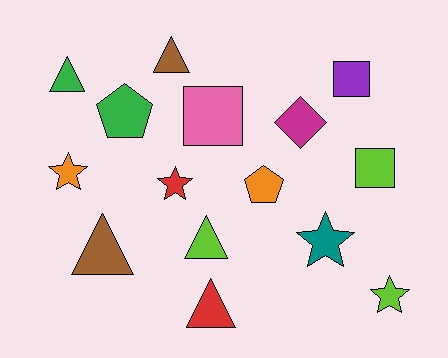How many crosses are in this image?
There are no crosses.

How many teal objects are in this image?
There is 1 teal object.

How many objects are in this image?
There are 15 objects.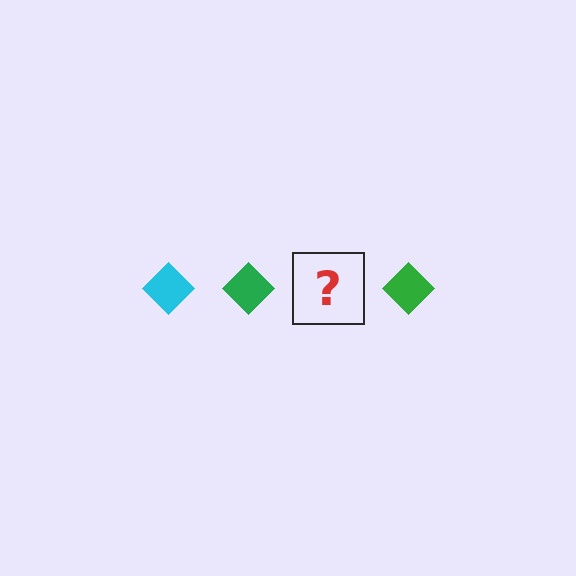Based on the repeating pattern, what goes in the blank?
The blank should be a cyan diamond.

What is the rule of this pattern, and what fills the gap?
The rule is that the pattern cycles through cyan, green diamonds. The gap should be filled with a cyan diamond.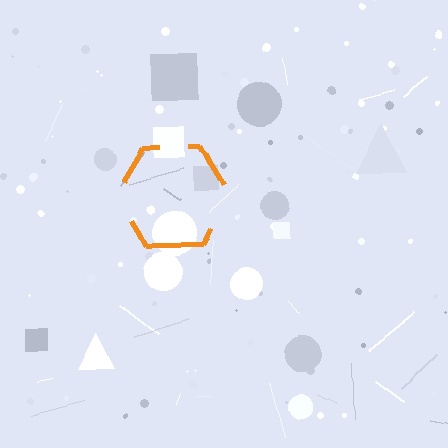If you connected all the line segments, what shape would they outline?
They would outline a hexagon.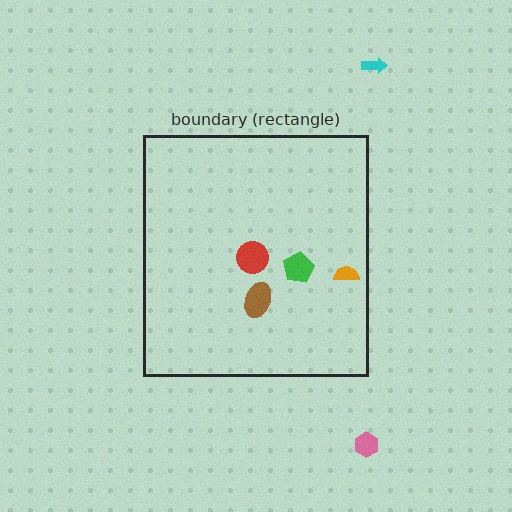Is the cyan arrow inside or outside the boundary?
Outside.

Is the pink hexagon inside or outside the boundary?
Outside.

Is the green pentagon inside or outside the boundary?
Inside.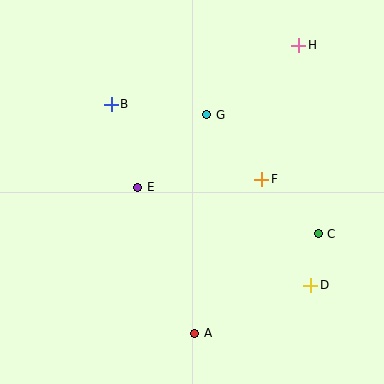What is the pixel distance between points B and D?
The distance between B and D is 269 pixels.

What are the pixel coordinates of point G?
Point G is at (207, 115).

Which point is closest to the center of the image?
Point E at (138, 187) is closest to the center.